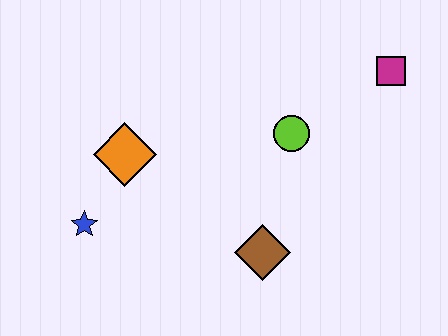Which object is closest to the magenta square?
The lime circle is closest to the magenta square.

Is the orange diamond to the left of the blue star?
No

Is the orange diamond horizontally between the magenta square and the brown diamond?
No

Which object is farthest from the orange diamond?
The magenta square is farthest from the orange diamond.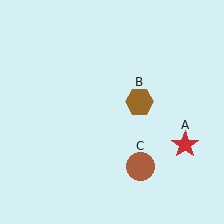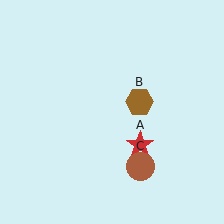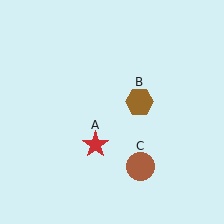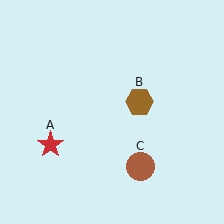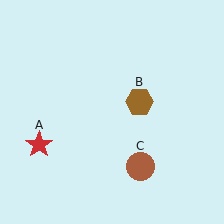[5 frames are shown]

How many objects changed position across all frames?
1 object changed position: red star (object A).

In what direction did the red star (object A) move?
The red star (object A) moved left.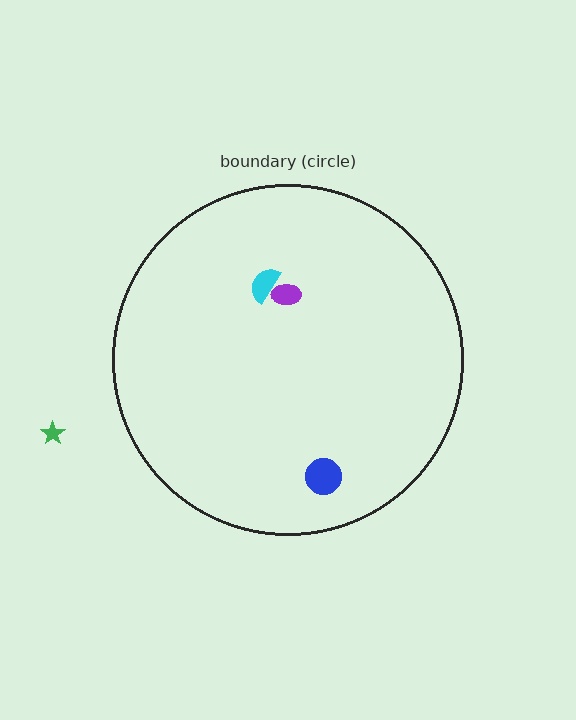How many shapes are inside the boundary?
3 inside, 1 outside.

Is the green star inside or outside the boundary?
Outside.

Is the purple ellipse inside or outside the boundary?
Inside.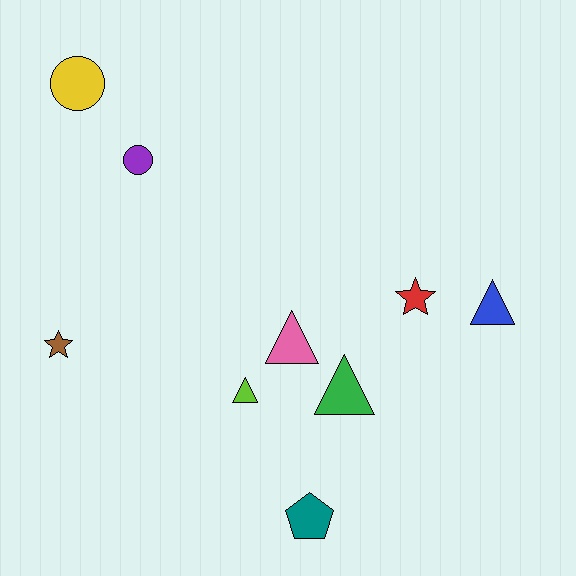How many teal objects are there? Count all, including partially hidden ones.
There is 1 teal object.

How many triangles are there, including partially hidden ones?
There are 4 triangles.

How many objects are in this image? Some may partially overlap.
There are 9 objects.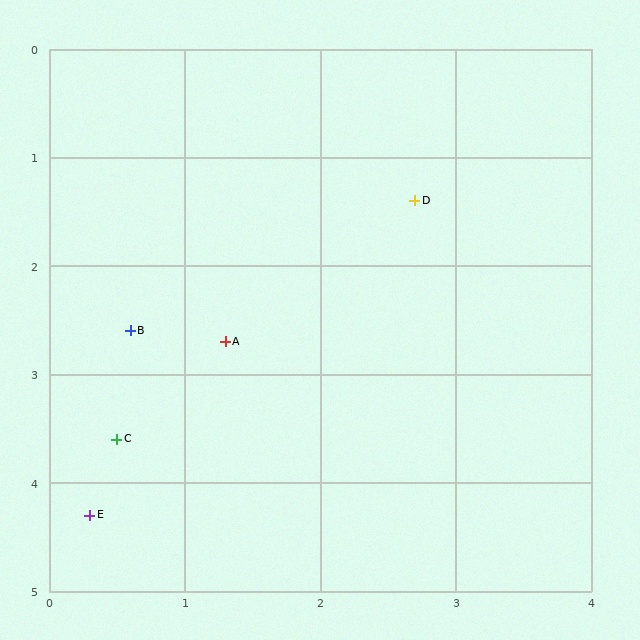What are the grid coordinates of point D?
Point D is at approximately (2.7, 1.4).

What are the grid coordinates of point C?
Point C is at approximately (0.5, 3.6).